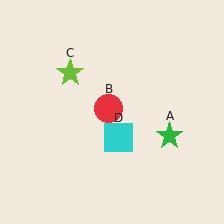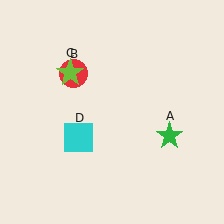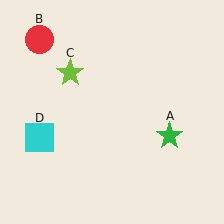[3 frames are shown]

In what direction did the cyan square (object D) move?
The cyan square (object D) moved left.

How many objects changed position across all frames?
2 objects changed position: red circle (object B), cyan square (object D).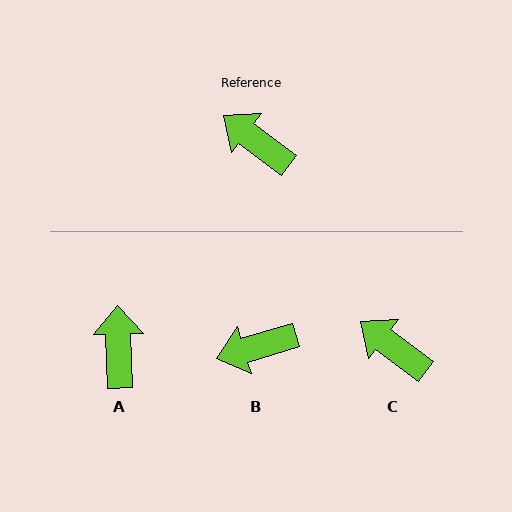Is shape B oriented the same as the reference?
No, it is off by about 54 degrees.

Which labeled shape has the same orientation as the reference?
C.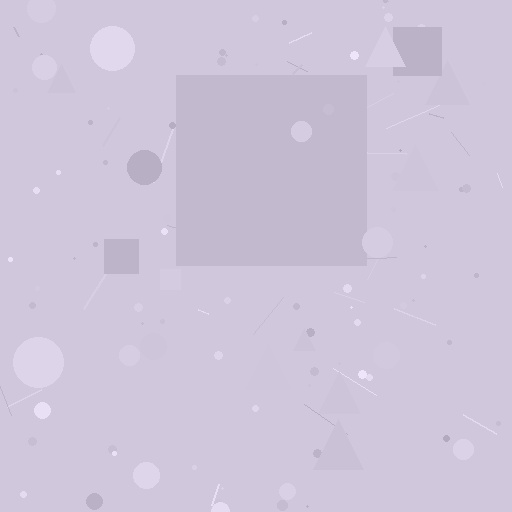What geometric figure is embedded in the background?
A square is embedded in the background.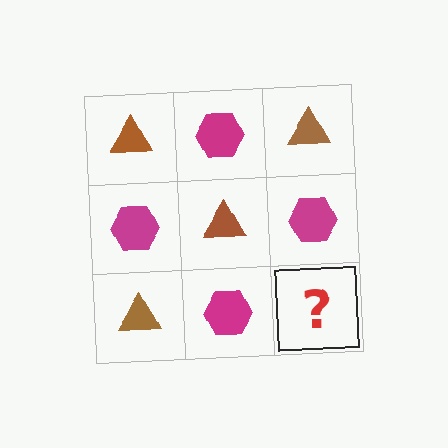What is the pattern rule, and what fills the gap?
The rule is that it alternates brown triangle and magenta hexagon in a checkerboard pattern. The gap should be filled with a brown triangle.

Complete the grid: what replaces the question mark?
The question mark should be replaced with a brown triangle.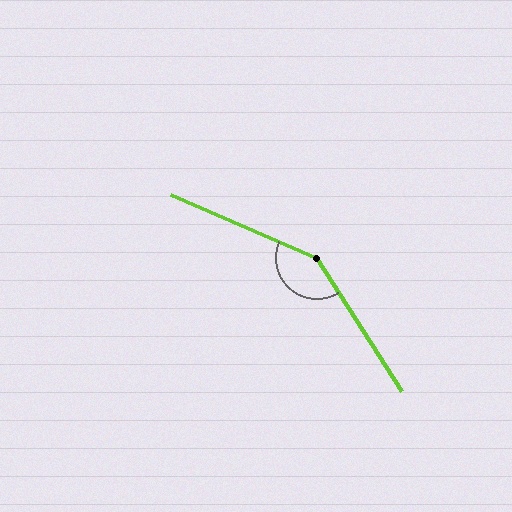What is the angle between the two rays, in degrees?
Approximately 146 degrees.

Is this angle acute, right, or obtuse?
It is obtuse.